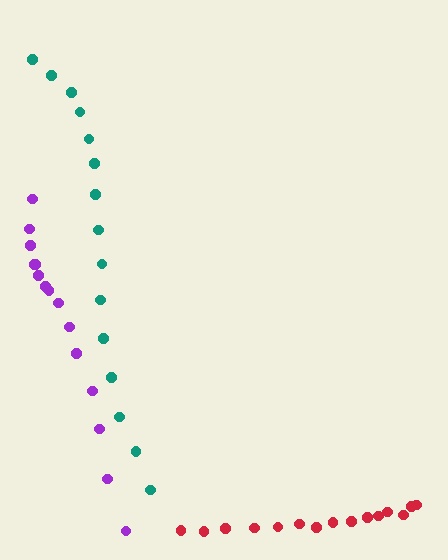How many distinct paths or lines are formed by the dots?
There are 3 distinct paths.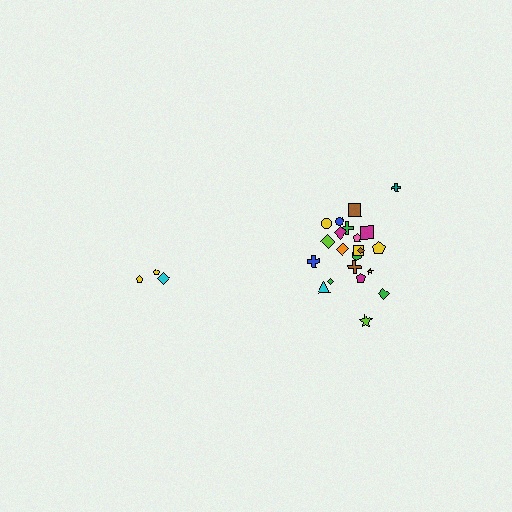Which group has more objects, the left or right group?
The right group.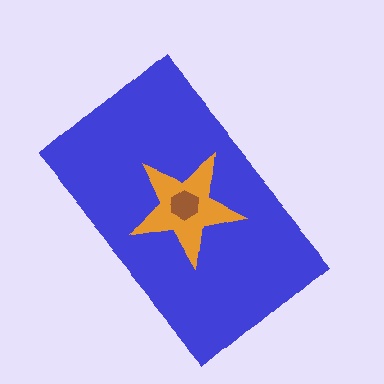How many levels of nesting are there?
3.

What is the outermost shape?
The blue rectangle.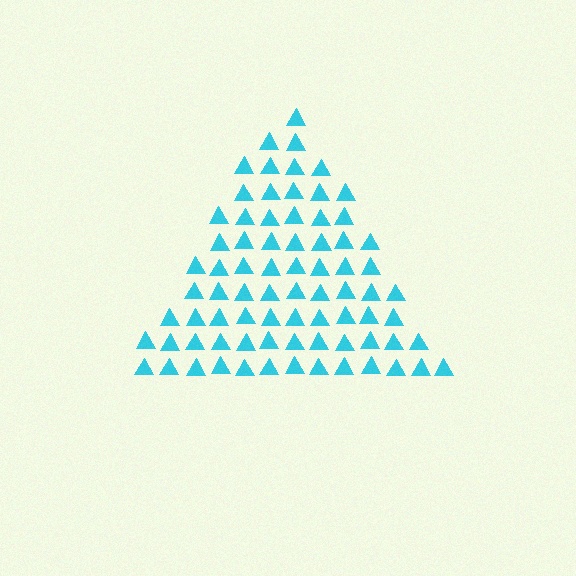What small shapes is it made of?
It is made of small triangles.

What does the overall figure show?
The overall figure shows a triangle.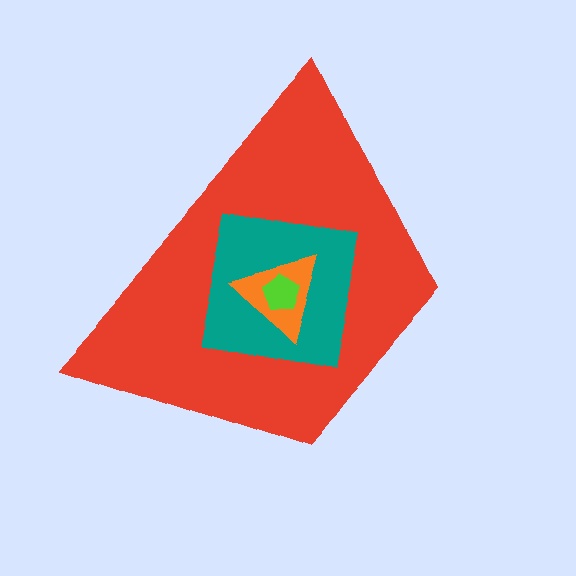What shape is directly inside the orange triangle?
The lime pentagon.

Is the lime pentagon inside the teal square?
Yes.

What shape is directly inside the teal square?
The orange triangle.